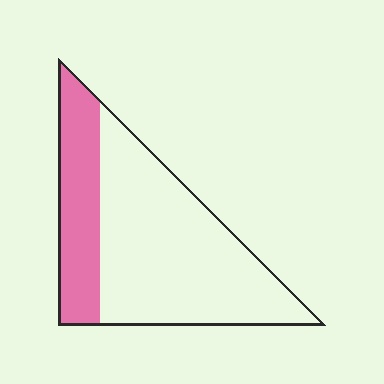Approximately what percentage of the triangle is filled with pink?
Approximately 30%.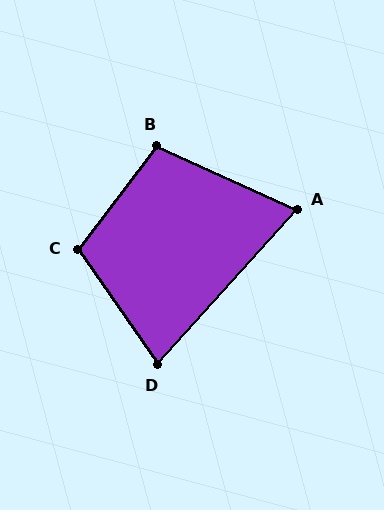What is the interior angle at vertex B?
Approximately 103 degrees (obtuse).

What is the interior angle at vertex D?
Approximately 77 degrees (acute).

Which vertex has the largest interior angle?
C, at approximately 108 degrees.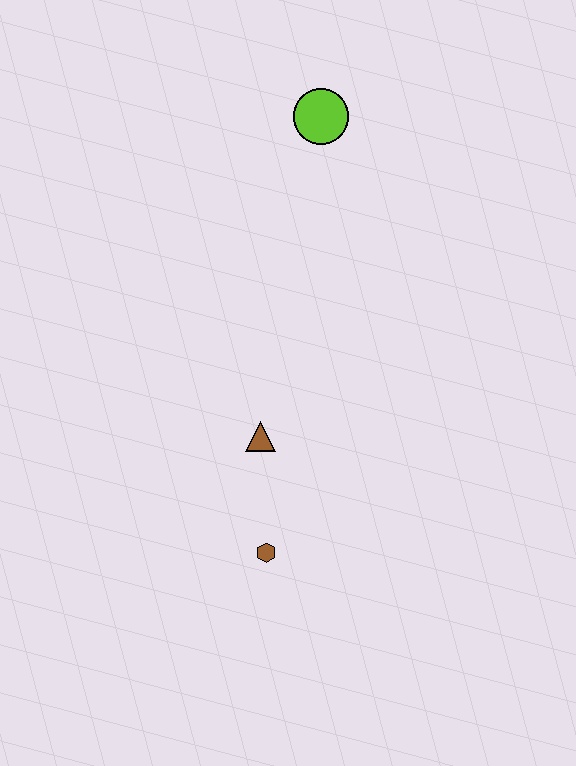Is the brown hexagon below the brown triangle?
Yes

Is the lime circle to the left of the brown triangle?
No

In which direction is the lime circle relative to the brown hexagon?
The lime circle is above the brown hexagon.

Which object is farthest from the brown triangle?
The lime circle is farthest from the brown triangle.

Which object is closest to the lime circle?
The brown triangle is closest to the lime circle.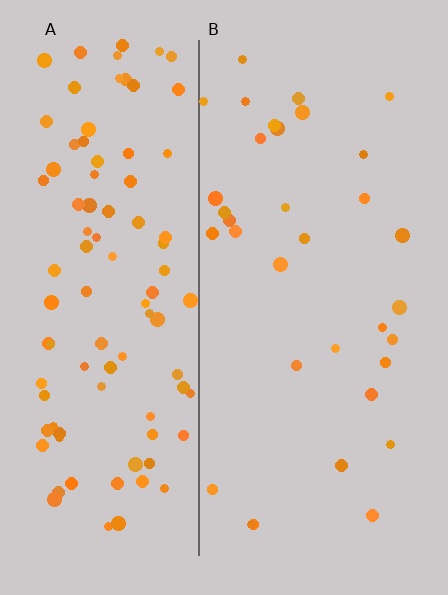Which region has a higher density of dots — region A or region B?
A (the left).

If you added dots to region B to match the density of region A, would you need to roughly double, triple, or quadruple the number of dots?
Approximately triple.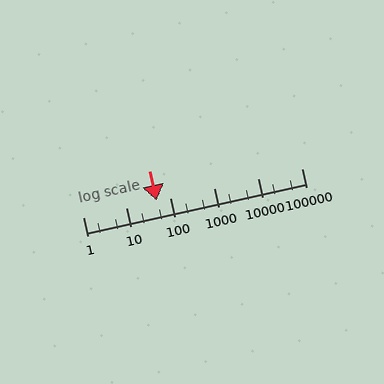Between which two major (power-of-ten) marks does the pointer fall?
The pointer is between 10 and 100.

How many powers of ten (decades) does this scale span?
The scale spans 5 decades, from 1 to 100000.